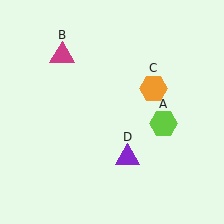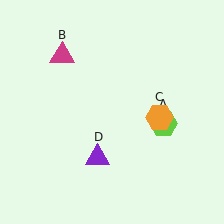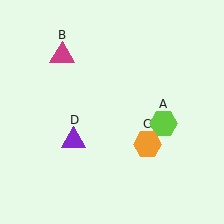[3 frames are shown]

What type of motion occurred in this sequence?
The orange hexagon (object C), purple triangle (object D) rotated clockwise around the center of the scene.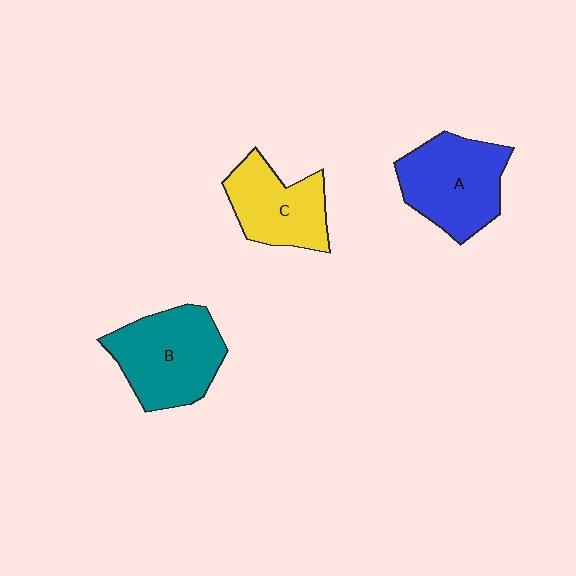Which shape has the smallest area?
Shape C (yellow).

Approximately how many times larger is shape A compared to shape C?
Approximately 1.2 times.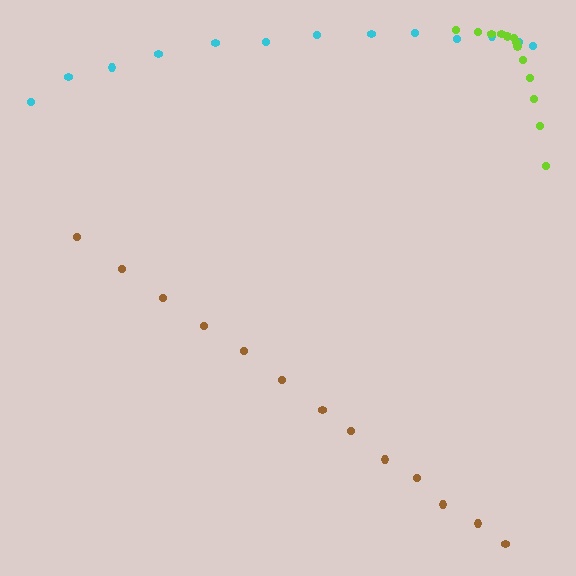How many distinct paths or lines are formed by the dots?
There are 3 distinct paths.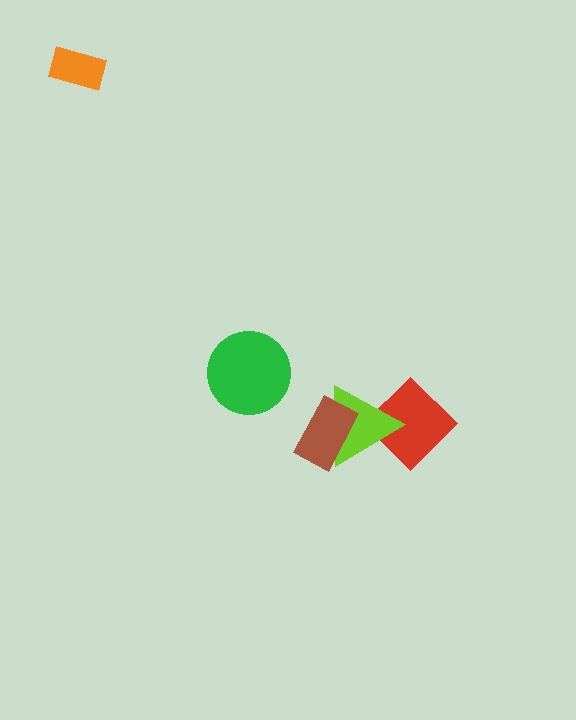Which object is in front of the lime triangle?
The brown rectangle is in front of the lime triangle.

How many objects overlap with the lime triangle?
2 objects overlap with the lime triangle.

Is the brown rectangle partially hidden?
No, no other shape covers it.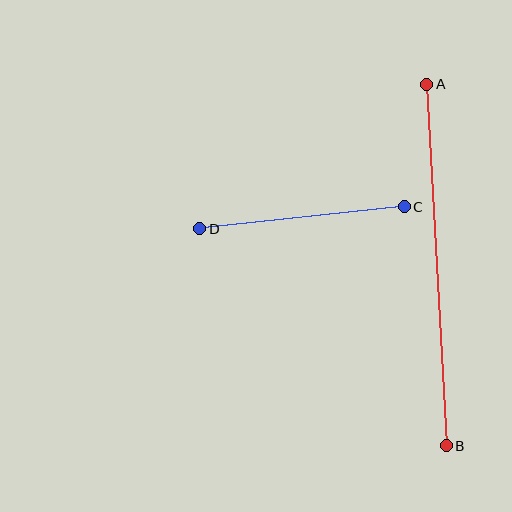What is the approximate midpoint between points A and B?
The midpoint is at approximately (436, 265) pixels.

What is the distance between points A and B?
The distance is approximately 362 pixels.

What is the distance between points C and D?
The distance is approximately 206 pixels.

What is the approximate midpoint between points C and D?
The midpoint is at approximately (302, 218) pixels.